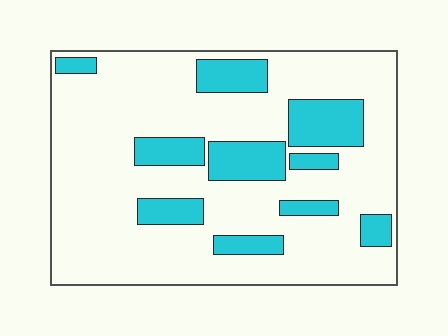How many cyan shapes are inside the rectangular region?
10.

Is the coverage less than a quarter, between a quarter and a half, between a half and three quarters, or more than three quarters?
Less than a quarter.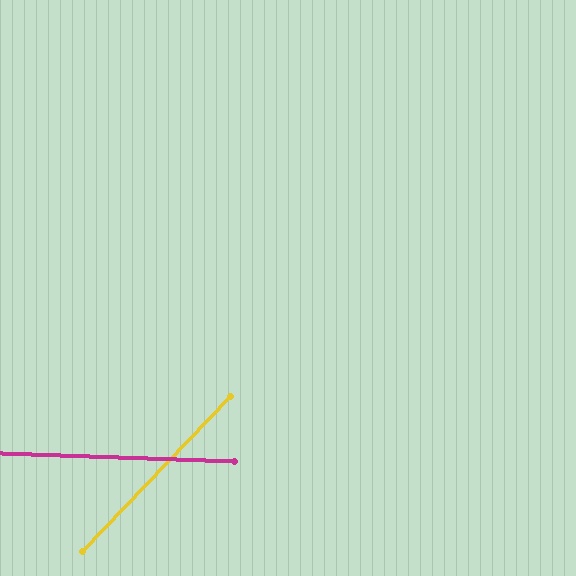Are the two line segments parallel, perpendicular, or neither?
Neither parallel nor perpendicular — they differ by about 48°.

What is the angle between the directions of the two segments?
Approximately 48 degrees.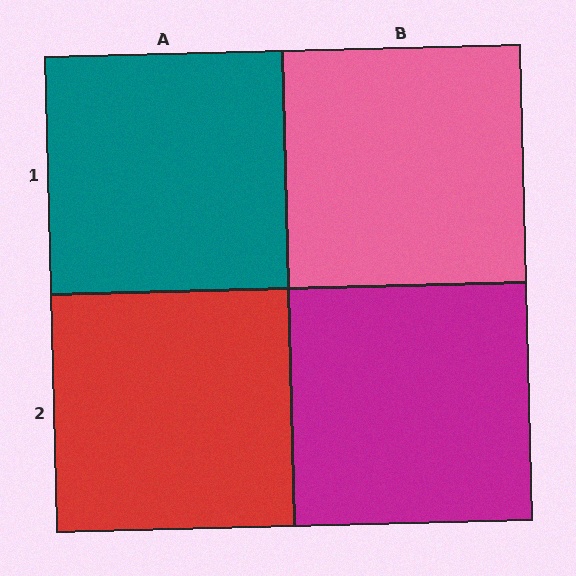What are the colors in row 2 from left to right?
Red, magenta.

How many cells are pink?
1 cell is pink.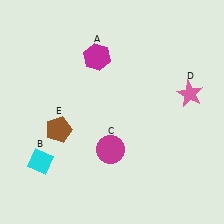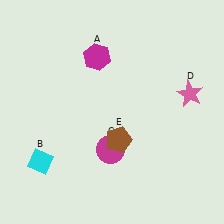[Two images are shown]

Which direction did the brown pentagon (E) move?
The brown pentagon (E) moved right.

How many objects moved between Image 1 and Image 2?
1 object moved between the two images.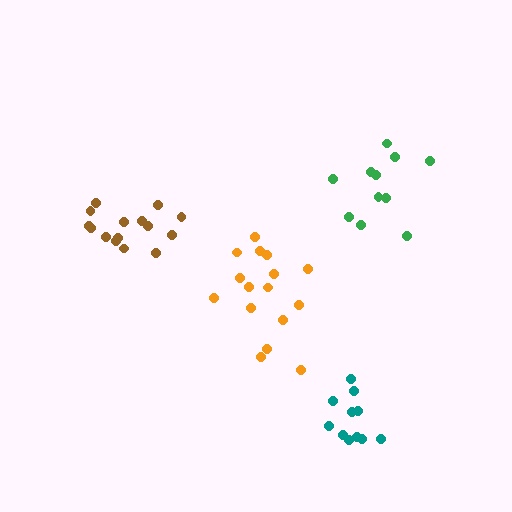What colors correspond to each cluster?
The clusters are colored: brown, teal, orange, green.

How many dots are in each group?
Group 1: 15 dots, Group 2: 11 dots, Group 3: 16 dots, Group 4: 11 dots (53 total).